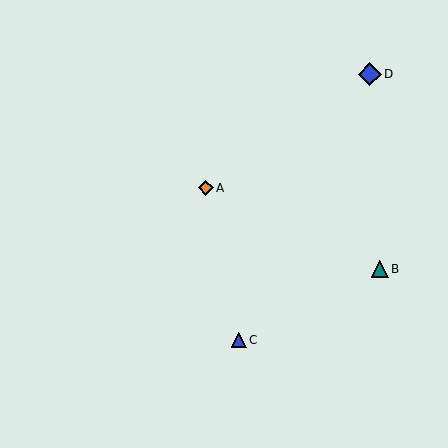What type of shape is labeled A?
Shape A is an orange diamond.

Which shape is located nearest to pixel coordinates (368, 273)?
The teal triangle (labeled B) at (380, 269) is nearest to that location.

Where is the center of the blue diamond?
The center of the blue diamond is at (370, 74).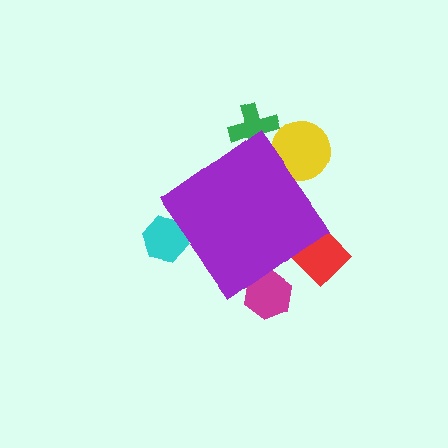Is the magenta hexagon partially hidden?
Yes, the magenta hexagon is partially hidden behind the purple diamond.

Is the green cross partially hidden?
Yes, the green cross is partially hidden behind the purple diamond.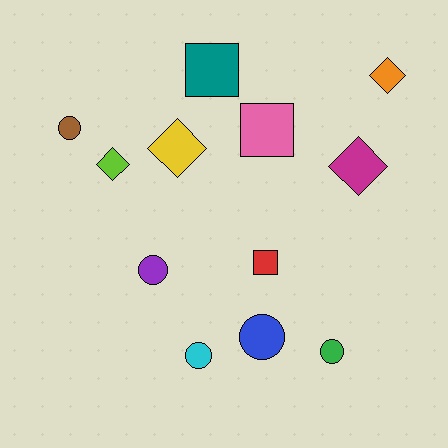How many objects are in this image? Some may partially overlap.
There are 12 objects.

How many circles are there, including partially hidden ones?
There are 5 circles.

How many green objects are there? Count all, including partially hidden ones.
There is 1 green object.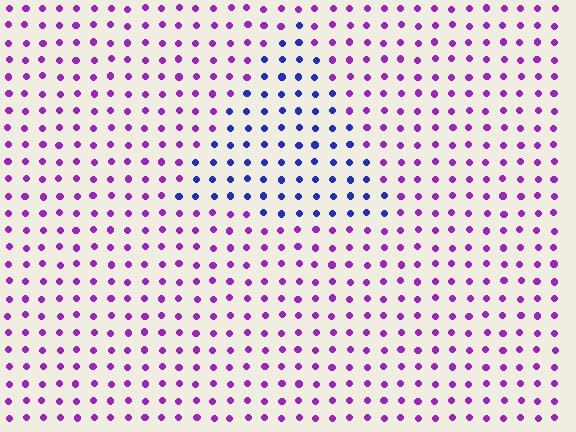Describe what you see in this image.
The image is filled with small purple elements in a uniform arrangement. A triangle-shaped region is visible where the elements are tinted to a slightly different hue, forming a subtle color boundary.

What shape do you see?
I see a triangle.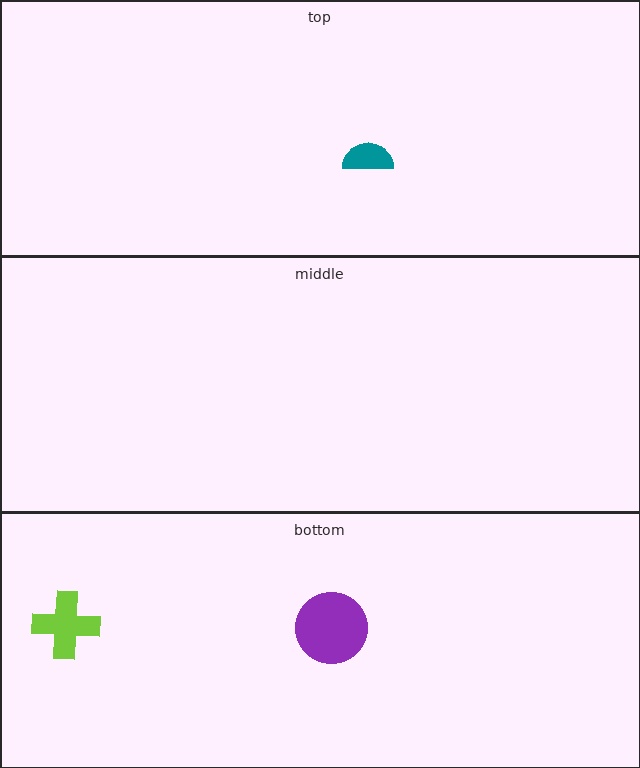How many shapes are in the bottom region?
2.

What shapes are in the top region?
The teal semicircle.